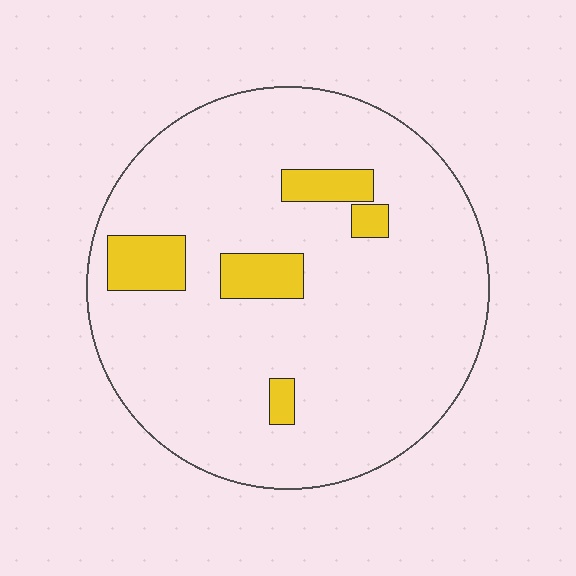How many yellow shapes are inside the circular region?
5.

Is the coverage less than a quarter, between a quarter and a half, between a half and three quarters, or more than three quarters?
Less than a quarter.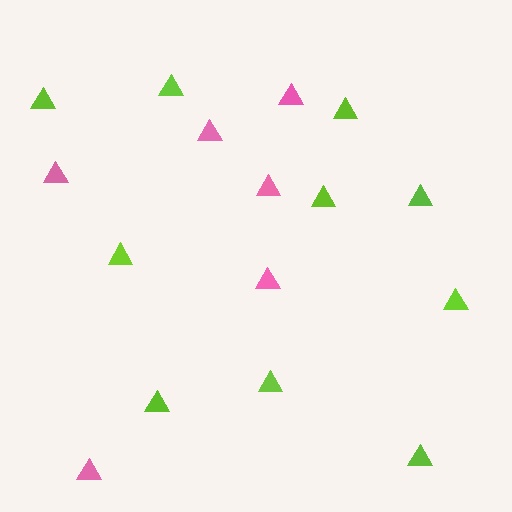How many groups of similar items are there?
There are 2 groups: one group of lime triangles (10) and one group of pink triangles (6).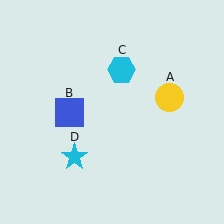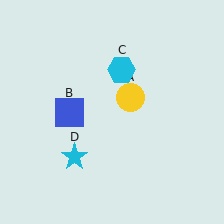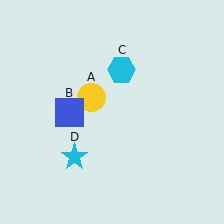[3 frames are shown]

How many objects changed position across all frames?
1 object changed position: yellow circle (object A).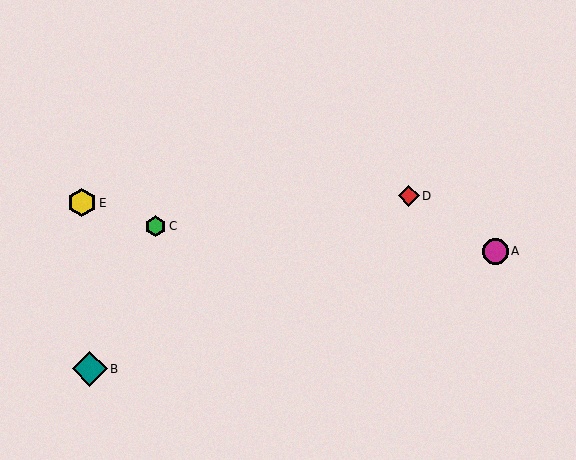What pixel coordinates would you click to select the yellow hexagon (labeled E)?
Click at (82, 203) to select the yellow hexagon E.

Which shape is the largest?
The teal diamond (labeled B) is the largest.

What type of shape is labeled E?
Shape E is a yellow hexagon.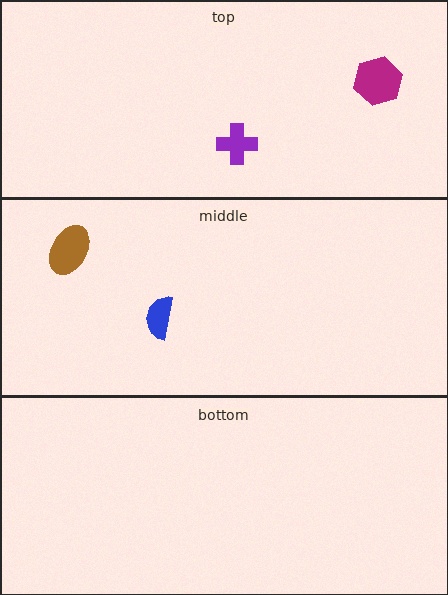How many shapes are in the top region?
2.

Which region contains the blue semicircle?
The middle region.